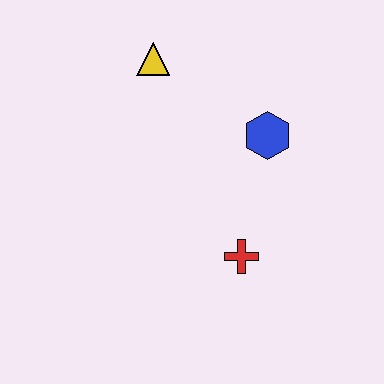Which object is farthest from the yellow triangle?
The red cross is farthest from the yellow triangle.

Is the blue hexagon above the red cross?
Yes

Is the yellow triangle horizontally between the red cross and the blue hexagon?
No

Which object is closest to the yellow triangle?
The blue hexagon is closest to the yellow triangle.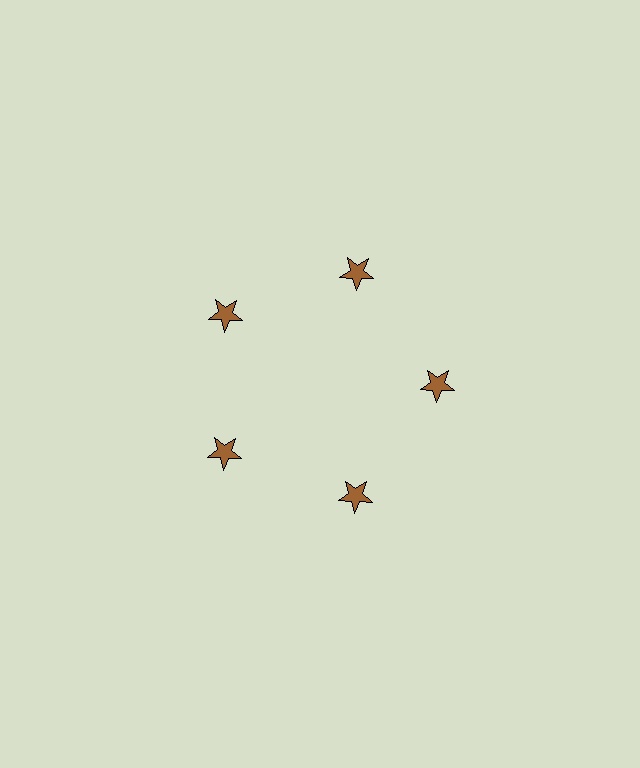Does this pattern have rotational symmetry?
Yes, this pattern has 5-fold rotational symmetry. It looks the same after rotating 72 degrees around the center.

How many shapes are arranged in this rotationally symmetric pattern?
There are 5 shapes, arranged in 5 groups of 1.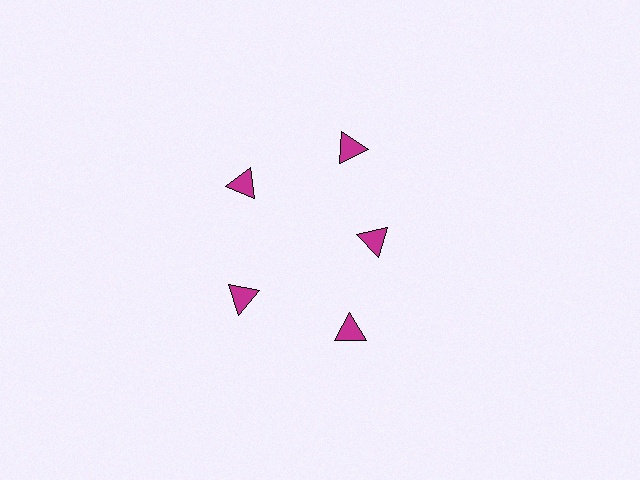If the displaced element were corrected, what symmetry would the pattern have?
It would have 5-fold rotational symmetry — the pattern would map onto itself every 72 degrees.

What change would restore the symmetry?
The symmetry would be restored by moving it outward, back onto the ring so that all 5 triangles sit at equal angles and equal distance from the center.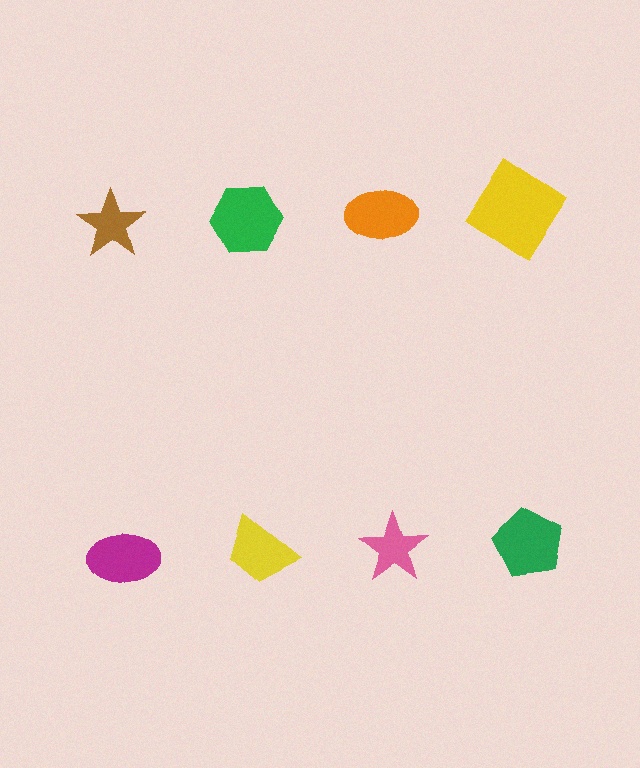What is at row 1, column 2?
A green hexagon.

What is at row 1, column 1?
A brown star.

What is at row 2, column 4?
A green pentagon.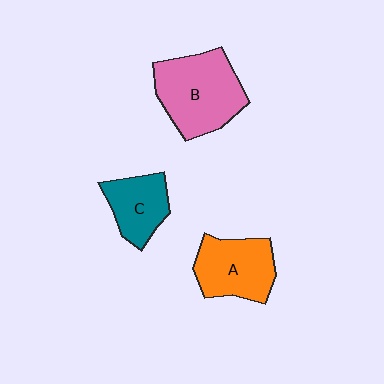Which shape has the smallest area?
Shape C (teal).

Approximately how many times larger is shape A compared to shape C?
Approximately 1.3 times.